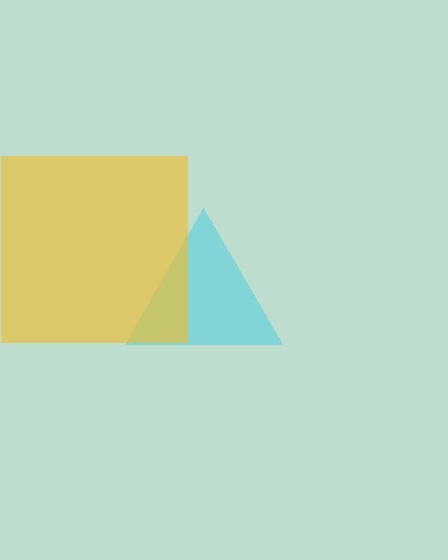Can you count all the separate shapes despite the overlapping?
Yes, there are 2 separate shapes.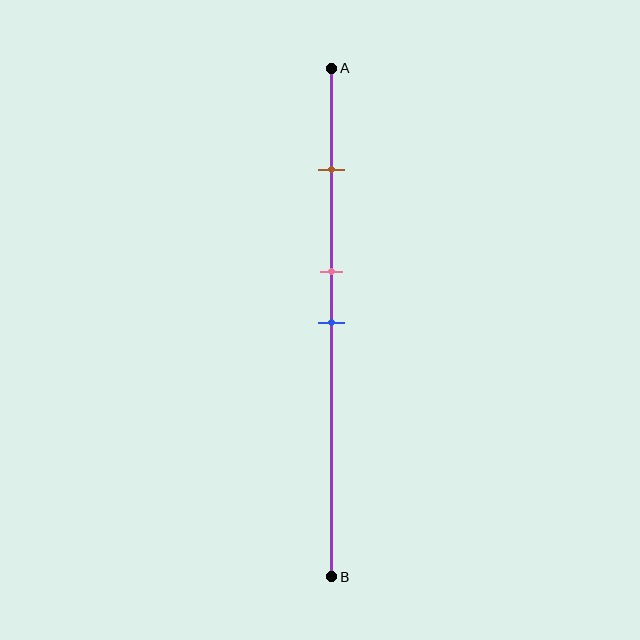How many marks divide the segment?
There are 3 marks dividing the segment.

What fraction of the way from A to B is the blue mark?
The blue mark is approximately 50% (0.5) of the way from A to B.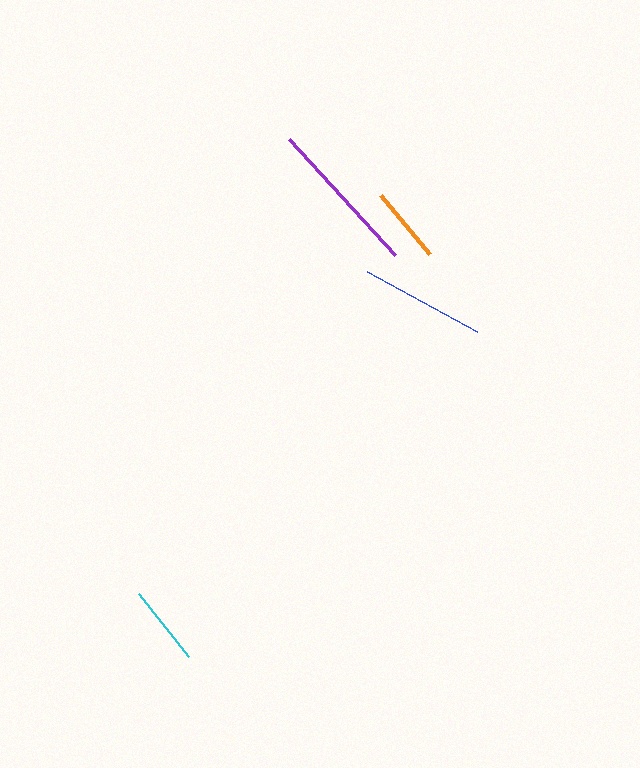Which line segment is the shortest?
The orange line is the shortest at approximately 77 pixels.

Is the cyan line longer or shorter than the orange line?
The cyan line is longer than the orange line.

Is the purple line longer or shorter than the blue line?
The purple line is longer than the blue line.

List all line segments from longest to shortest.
From longest to shortest: purple, blue, cyan, orange.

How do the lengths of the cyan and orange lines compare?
The cyan and orange lines are approximately the same length.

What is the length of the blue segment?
The blue segment is approximately 125 pixels long.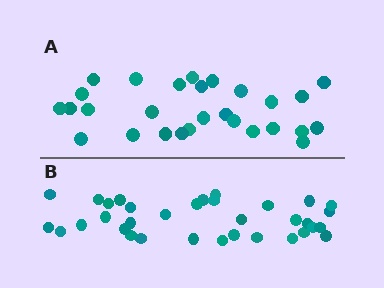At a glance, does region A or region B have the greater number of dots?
Region B (the bottom region) has more dots.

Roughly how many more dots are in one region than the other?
Region B has about 6 more dots than region A.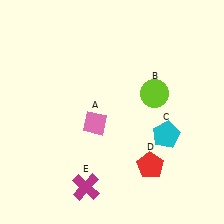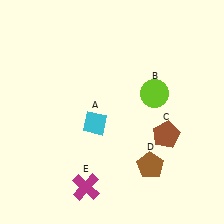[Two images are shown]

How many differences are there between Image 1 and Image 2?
There are 3 differences between the two images.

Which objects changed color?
A changed from pink to cyan. C changed from cyan to brown. D changed from red to brown.